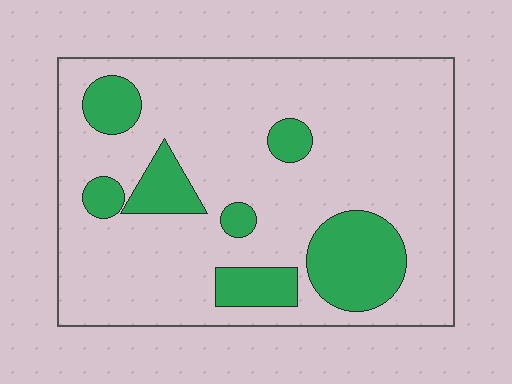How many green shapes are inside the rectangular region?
7.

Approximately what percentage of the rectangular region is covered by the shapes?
Approximately 20%.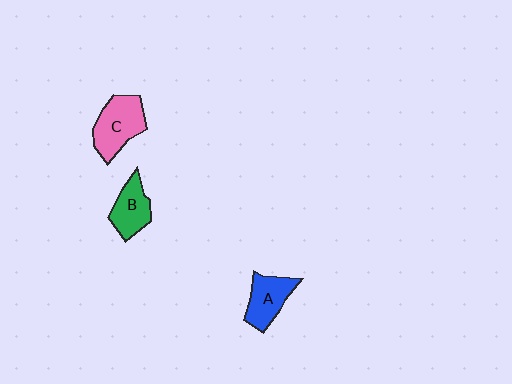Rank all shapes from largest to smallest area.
From largest to smallest: C (pink), A (blue), B (green).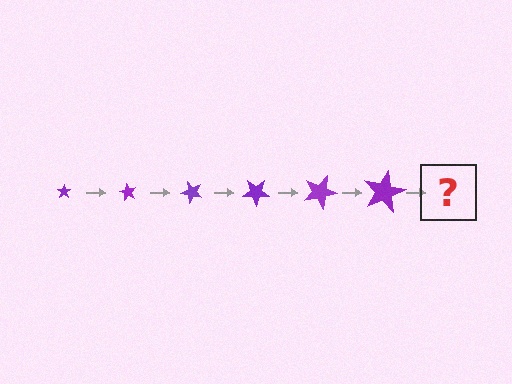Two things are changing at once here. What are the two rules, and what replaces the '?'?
The two rules are that the star grows larger each step and it rotates 60 degrees each step. The '?' should be a star, larger than the previous one and rotated 360 degrees from the start.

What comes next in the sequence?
The next element should be a star, larger than the previous one and rotated 360 degrees from the start.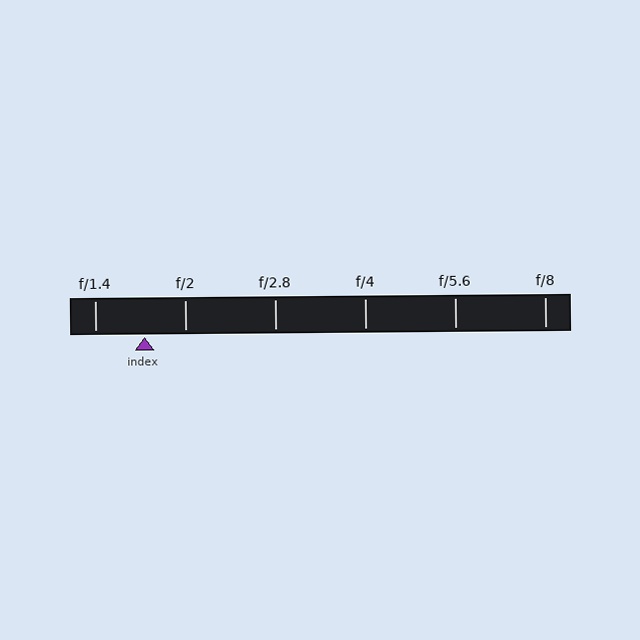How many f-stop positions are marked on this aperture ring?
There are 6 f-stop positions marked.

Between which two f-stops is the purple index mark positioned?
The index mark is between f/1.4 and f/2.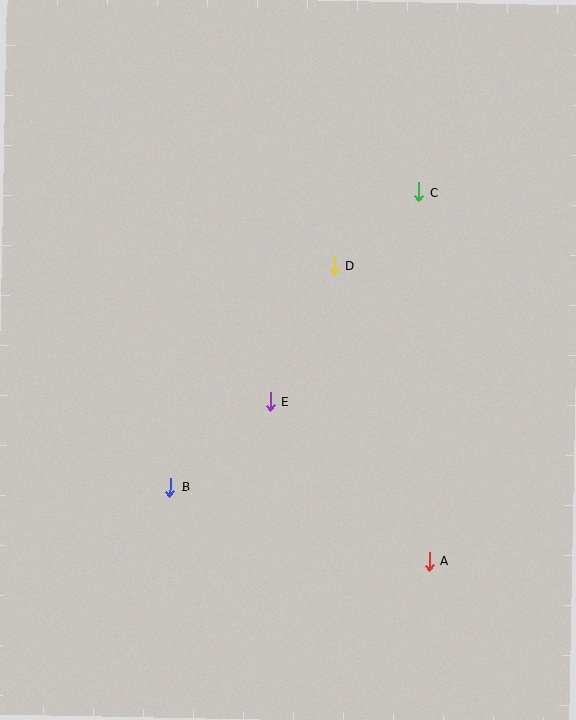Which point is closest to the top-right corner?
Point C is closest to the top-right corner.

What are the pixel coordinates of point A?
Point A is at (430, 561).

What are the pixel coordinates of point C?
Point C is at (419, 192).